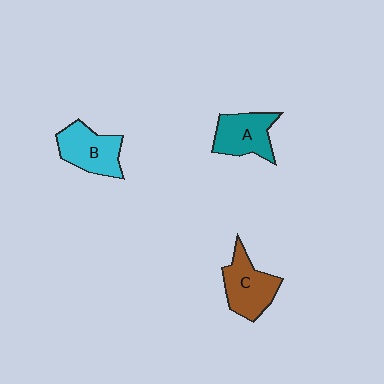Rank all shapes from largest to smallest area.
From largest to smallest: C (brown), B (cyan), A (teal).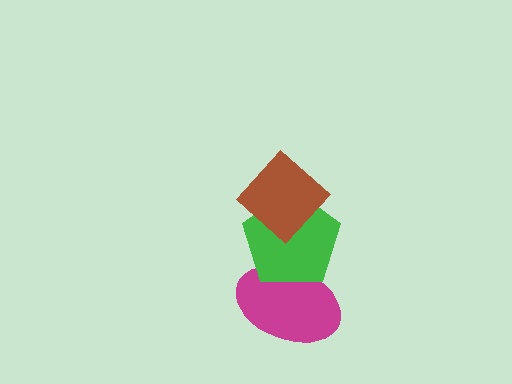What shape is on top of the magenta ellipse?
The green pentagon is on top of the magenta ellipse.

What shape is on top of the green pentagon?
The brown diamond is on top of the green pentagon.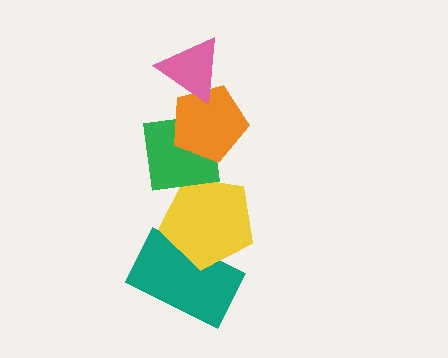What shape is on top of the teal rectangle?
The yellow pentagon is on top of the teal rectangle.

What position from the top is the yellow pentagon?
The yellow pentagon is 4th from the top.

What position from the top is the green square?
The green square is 3rd from the top.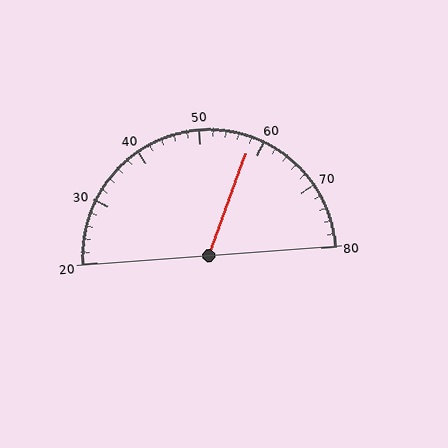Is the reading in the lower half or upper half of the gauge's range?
The reading is in the upper half of the range (20 to 80).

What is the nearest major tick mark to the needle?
The nearest major tick mark is 60.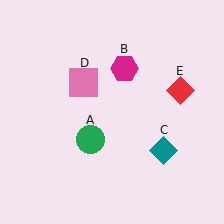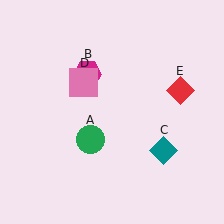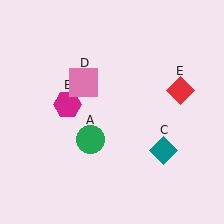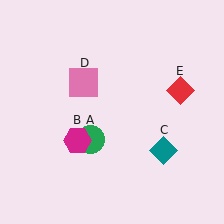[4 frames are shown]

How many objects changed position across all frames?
1 object changed position: magenta hexagon (object B).